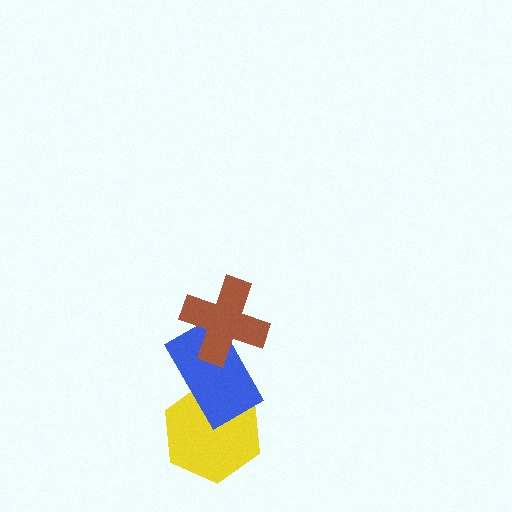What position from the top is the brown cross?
The brown cross is 1st from the top.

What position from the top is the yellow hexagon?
The yellow hexagon is 3rd from the top.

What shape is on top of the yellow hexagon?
The blue rectangle is on top of the yellow hexagon.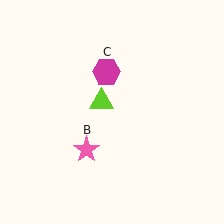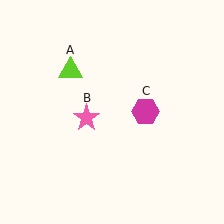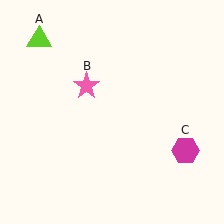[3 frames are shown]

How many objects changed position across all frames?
3 objects changed position: lime triangle (object A), pink star (object B), magenta hexagon (object C).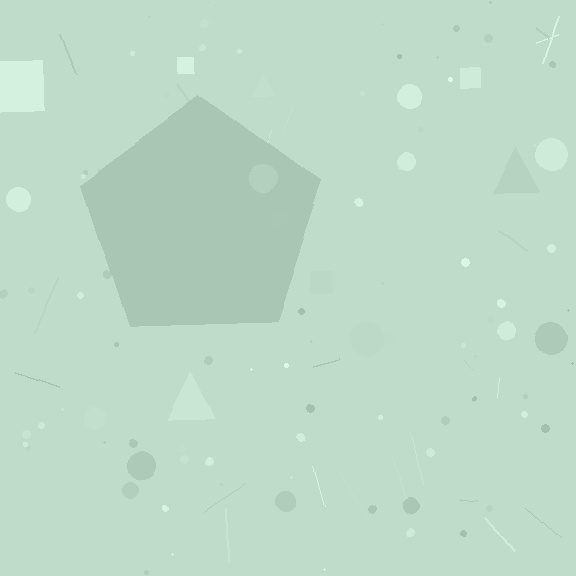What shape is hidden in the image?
A pentagon is hidden in the image.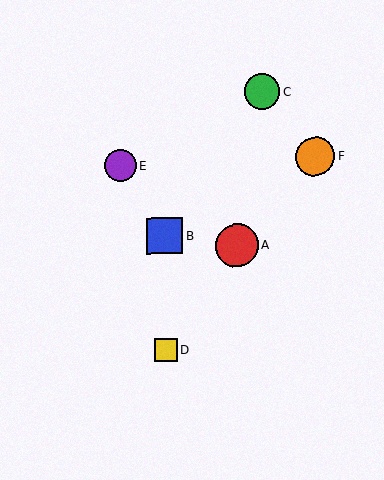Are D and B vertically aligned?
Yes, both are at x≈166.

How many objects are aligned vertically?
2 objects (B, D) are aligned vertically.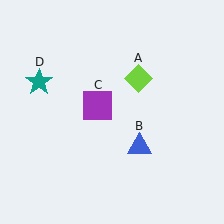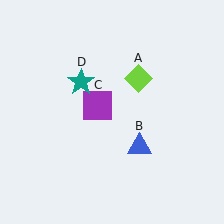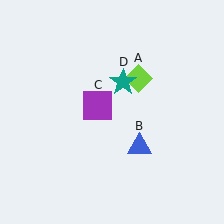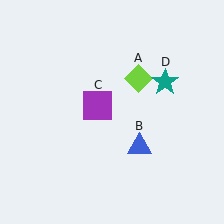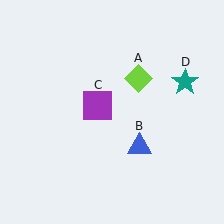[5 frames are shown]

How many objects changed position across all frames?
1 object changed position: teal star (object D).